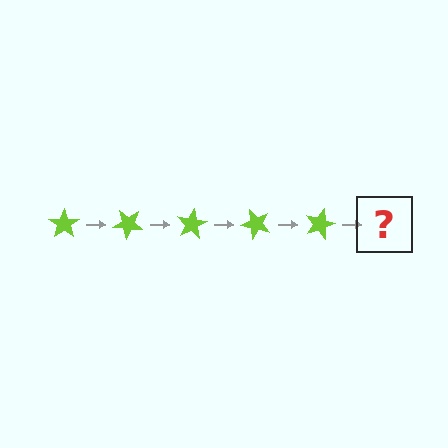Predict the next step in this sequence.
The next step is a lime star rotated 200 degrees.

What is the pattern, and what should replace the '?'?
The pattern is that the star rotates 40 degrees each step. The '?' should be a lime star rotated 200 degrees.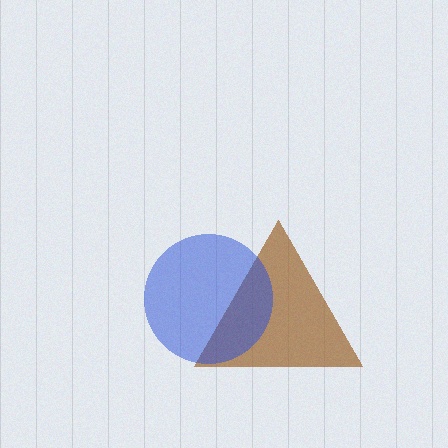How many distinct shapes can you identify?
There are 2 distinct shapes: a brown triangle, a blue circle.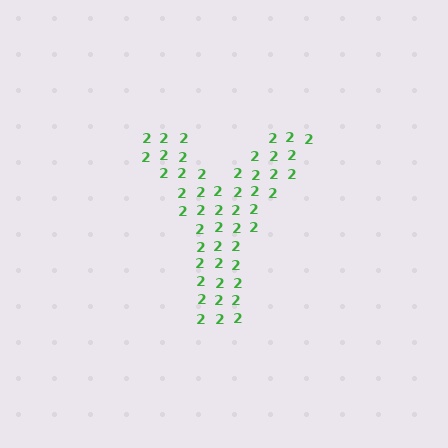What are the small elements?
The small elements are digit 2's.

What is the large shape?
The large shape is the letter Y.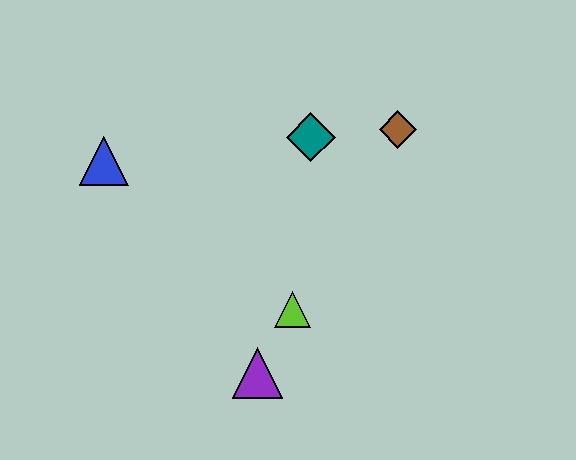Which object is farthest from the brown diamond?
The blue triangle is farthest from the brown diamond.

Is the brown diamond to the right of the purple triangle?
Yes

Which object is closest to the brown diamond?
The teal diamond is closest to the brown diamond.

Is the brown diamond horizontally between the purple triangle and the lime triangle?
No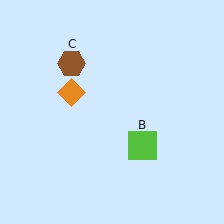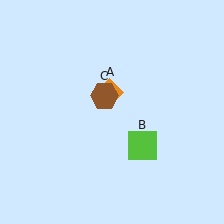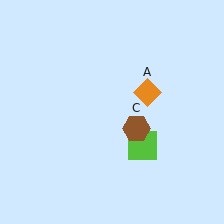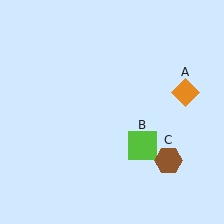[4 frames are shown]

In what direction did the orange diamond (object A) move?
The orange diamond (object A) moved right.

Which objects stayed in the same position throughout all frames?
Lime square (object B) remained stationary.